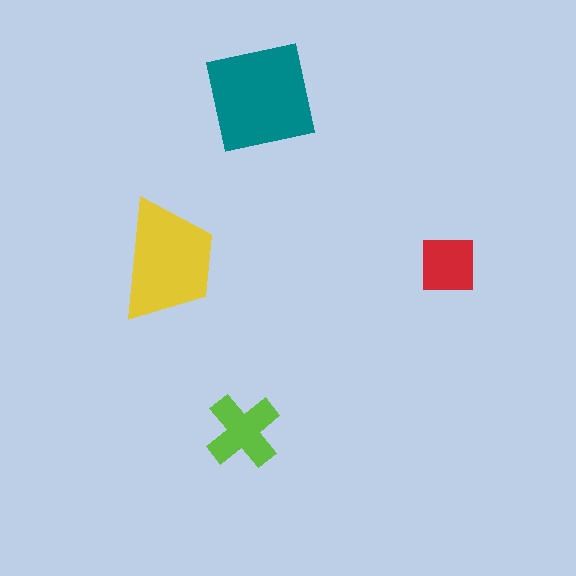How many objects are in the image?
There are 4 objects in the image.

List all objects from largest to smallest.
The teal square, the yellow trapezoid, the lime cross, the red square.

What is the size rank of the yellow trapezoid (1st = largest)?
2nd.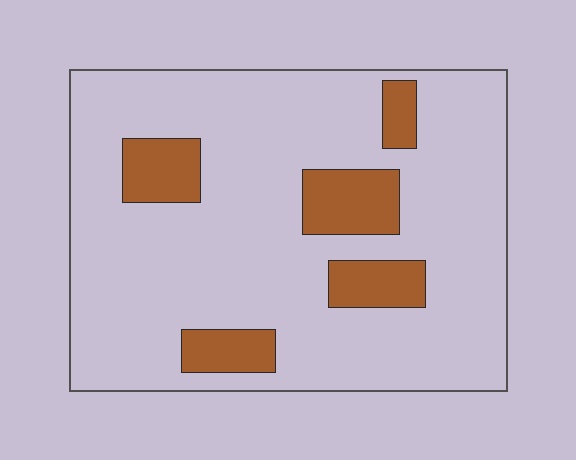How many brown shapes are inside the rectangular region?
5.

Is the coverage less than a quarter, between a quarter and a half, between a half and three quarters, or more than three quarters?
Less than a quarter.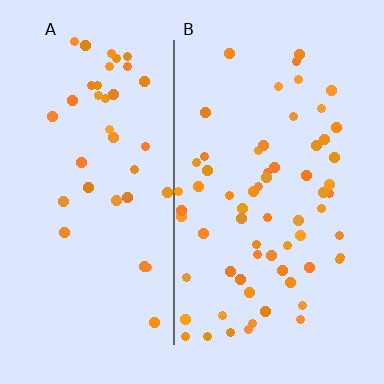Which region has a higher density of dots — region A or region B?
B (the right).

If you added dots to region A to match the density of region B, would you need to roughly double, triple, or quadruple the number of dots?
Approximately double.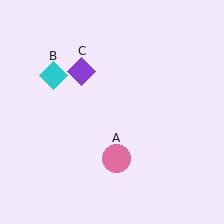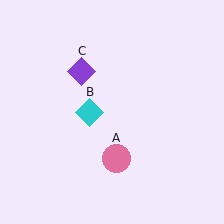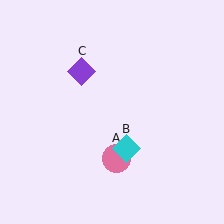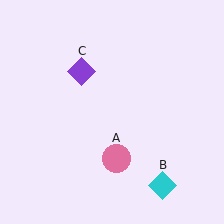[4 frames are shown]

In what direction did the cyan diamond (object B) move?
The cyan diamond (object B) moved down and to the right.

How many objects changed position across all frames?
1 object changed position: cyan diamond (object B).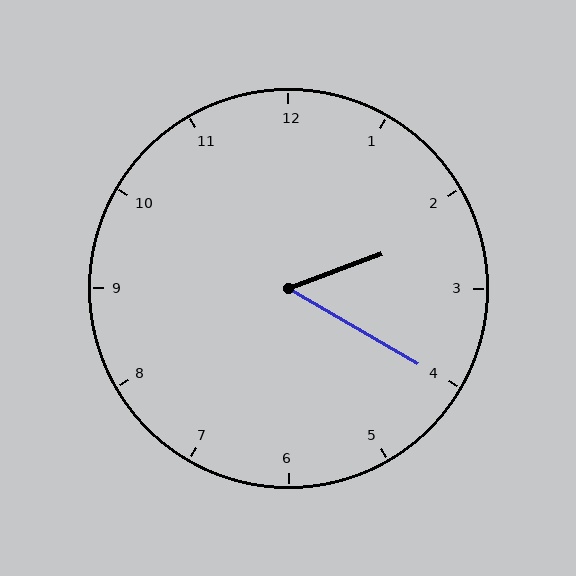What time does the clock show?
2:20.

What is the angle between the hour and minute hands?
Approximately 50 degrees.